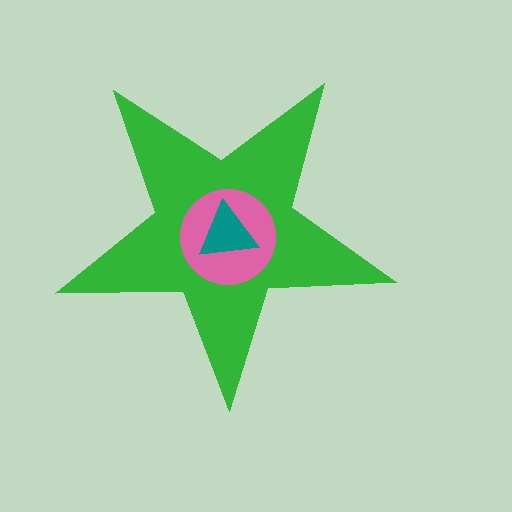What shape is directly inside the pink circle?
The teal triangle.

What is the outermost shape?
The green star.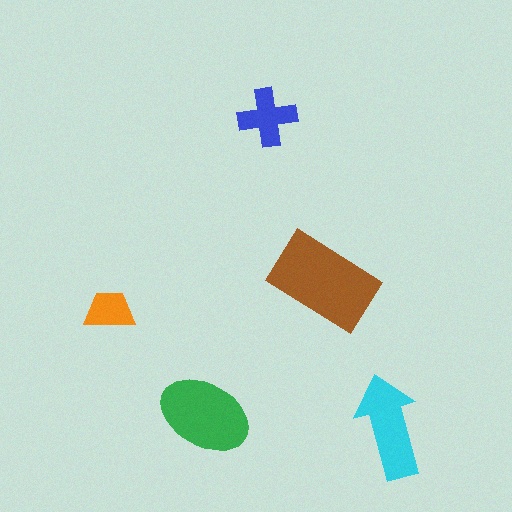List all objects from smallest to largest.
The orange trapezoid, the blue cross, the cyan arrow, the green ellipse, the brown rectangle.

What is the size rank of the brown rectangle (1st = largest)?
1st.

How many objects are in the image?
There are 5 objects in the image.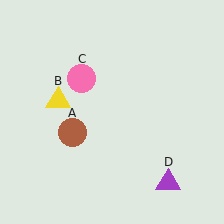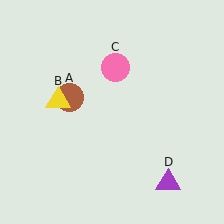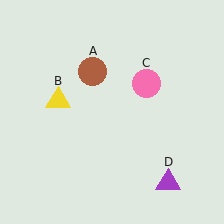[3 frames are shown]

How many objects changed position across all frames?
2 objects changed position: brown circle (object A), pink circle (object C).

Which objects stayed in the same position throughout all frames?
Yellow triangle (object B) and purple triangle (object D) remained stationary.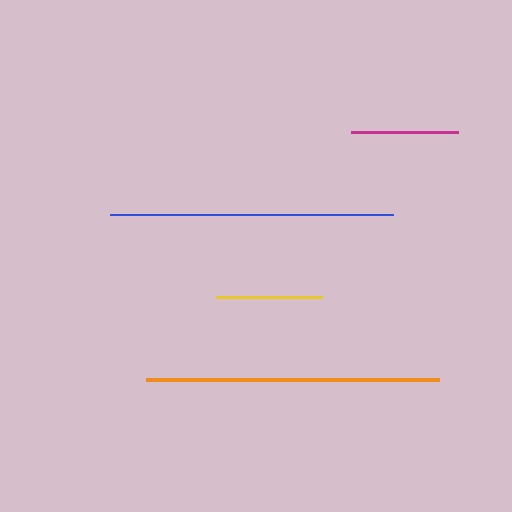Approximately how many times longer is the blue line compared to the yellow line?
The blue line is approximately 2.7 times the length of the yellow line.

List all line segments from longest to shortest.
From longest to shortest: orange, blue, magenta, yellow.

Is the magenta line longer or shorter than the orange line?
The orange line is longer than the magenta line.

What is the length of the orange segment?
The orange segment is approximately 294 pixels long.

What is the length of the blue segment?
The blue segment is approximately 283 pixels long.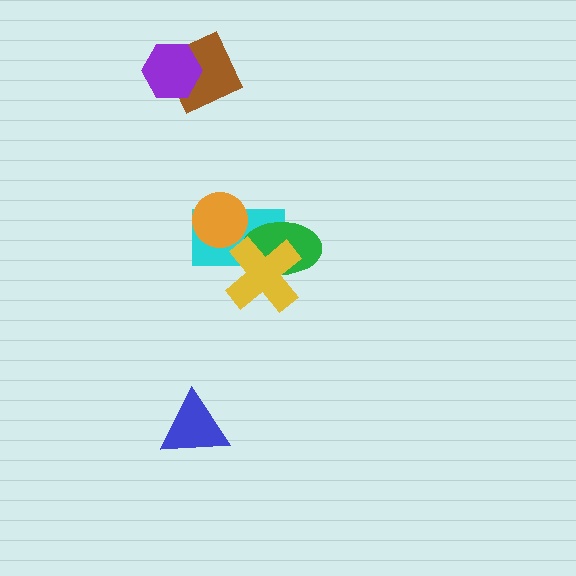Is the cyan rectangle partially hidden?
Yes, it is partially covered by another shape.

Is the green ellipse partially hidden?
Yes, it is partially covered by another shape.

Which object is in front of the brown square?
The purple hexagon is in front of the brown square.